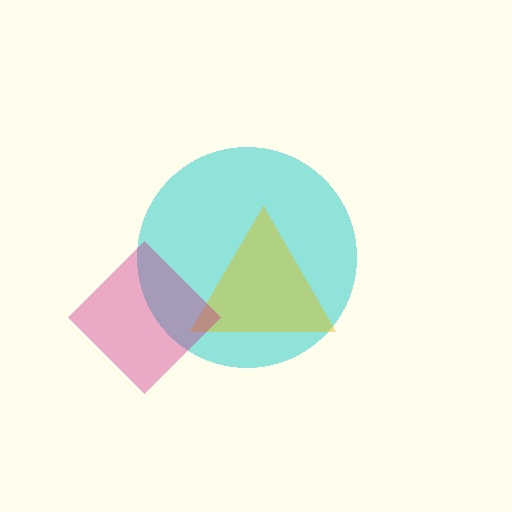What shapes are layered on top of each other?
The layered shapes are: a cyan circle, a yellow triangle, a magenta diamond.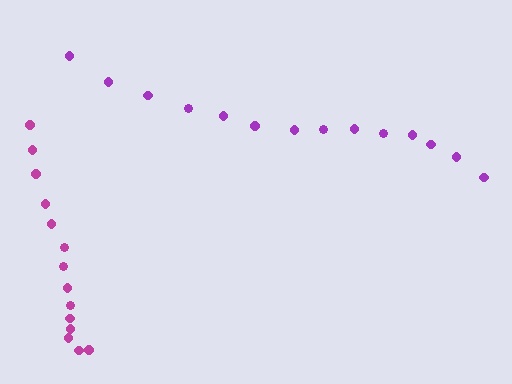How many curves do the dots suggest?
There are 2 distinct paths.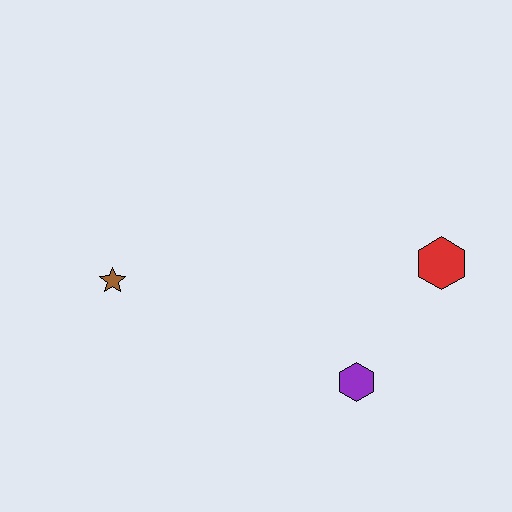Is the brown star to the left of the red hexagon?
Yes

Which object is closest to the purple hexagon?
The red hexagon is closest to the purple hexagon.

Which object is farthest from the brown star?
The red hexagon is farthest from the brown star.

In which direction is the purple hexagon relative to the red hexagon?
The purple hexagon is below the red hexagon.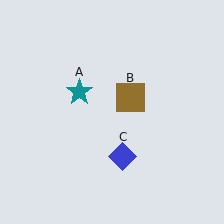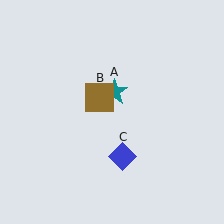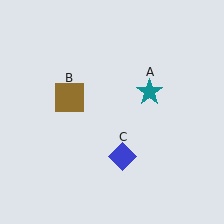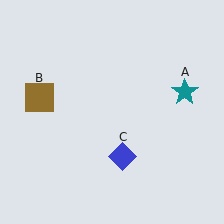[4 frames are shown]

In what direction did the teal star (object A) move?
The teal star (object A) moved right.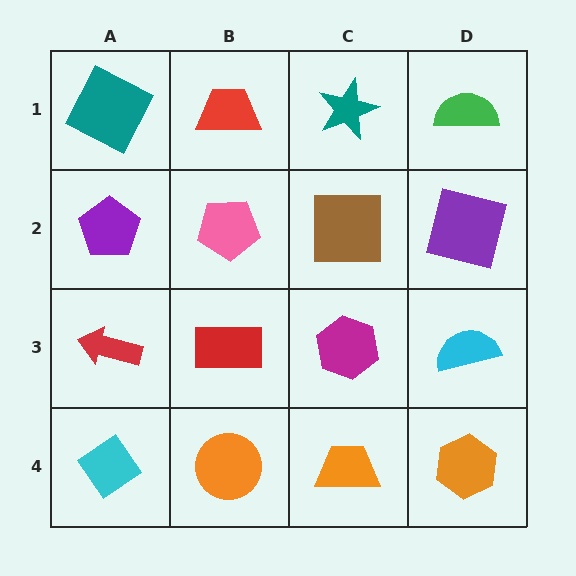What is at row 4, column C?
An orange trapezoid.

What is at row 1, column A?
A teal square.